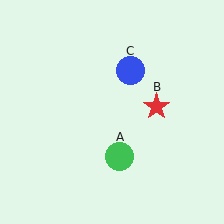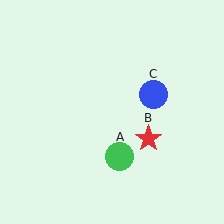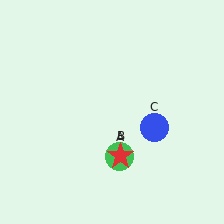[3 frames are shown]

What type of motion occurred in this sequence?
The red star (object B), blue circle (object C) rotated clockwise around the center of the scene.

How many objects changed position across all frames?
2 objects changed position: red star (object B), blue circle (object C).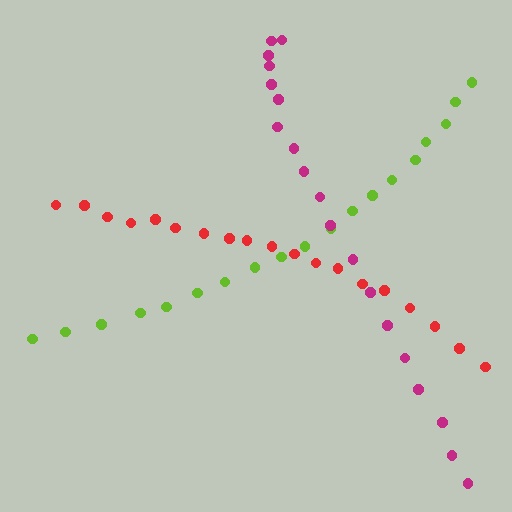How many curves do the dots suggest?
There are 3 distinct paths.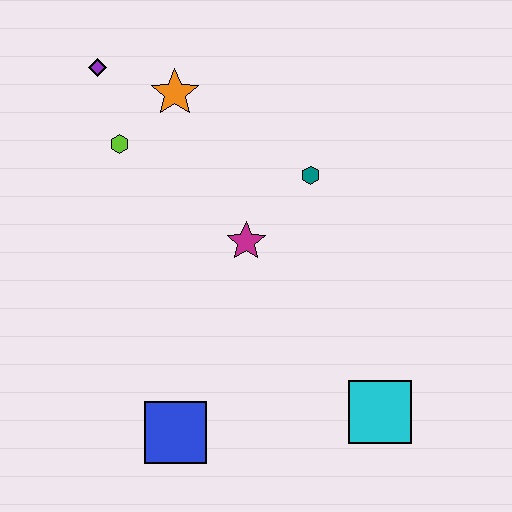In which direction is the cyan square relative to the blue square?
The cyan square is to the right of the blue square.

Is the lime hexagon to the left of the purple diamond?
No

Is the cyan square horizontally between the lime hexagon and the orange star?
No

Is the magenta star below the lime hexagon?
Yes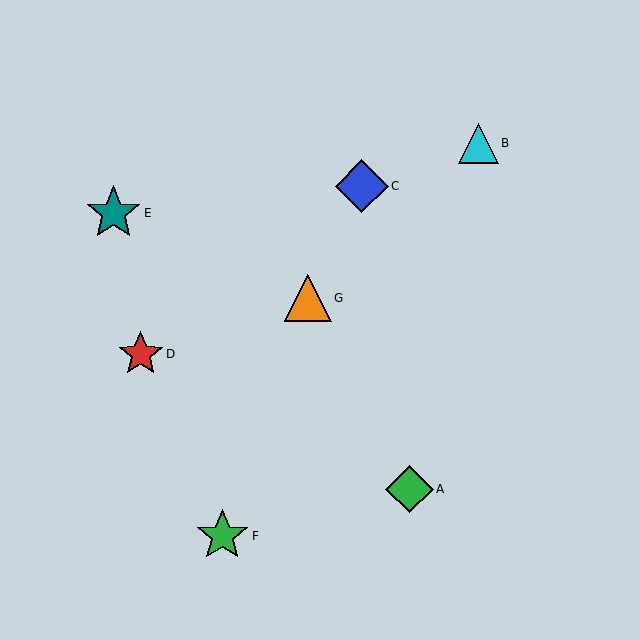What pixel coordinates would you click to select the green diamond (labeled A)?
Click at (410, 489) to select the green diamond A.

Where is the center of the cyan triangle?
The center of the cyan triangle is at (479, 143).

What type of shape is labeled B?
Shape B is a cyan triangle.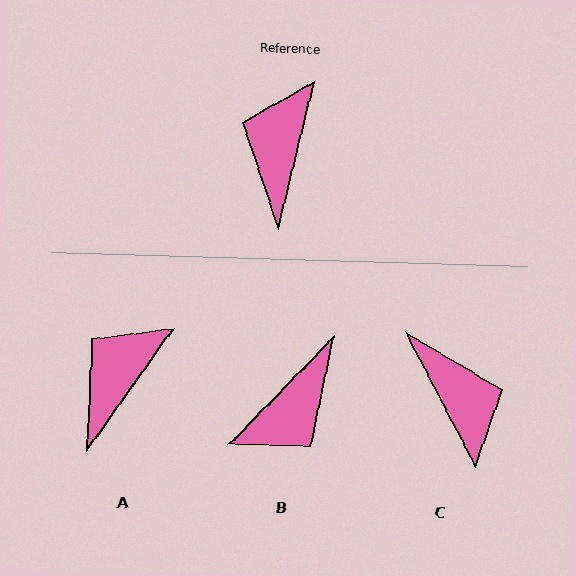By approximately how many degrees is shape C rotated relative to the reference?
Approximately 139 degrees clockwise.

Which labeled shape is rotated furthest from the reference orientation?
B, about 149 degrees away.